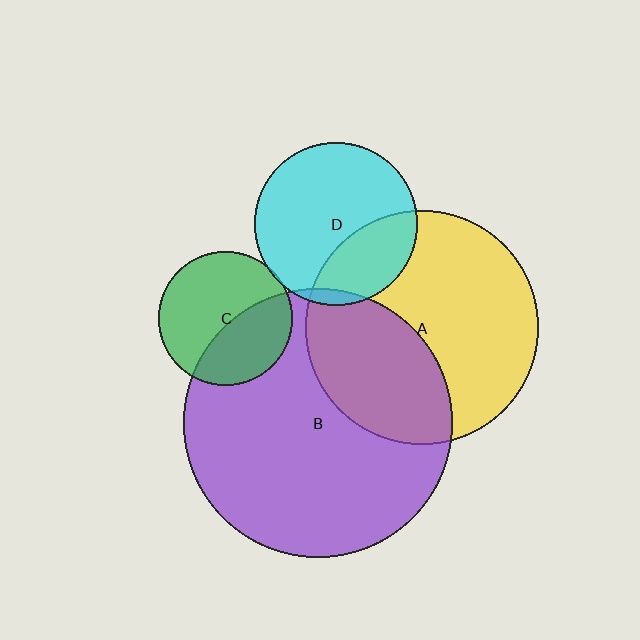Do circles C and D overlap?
Yes.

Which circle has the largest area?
Circle B (purple).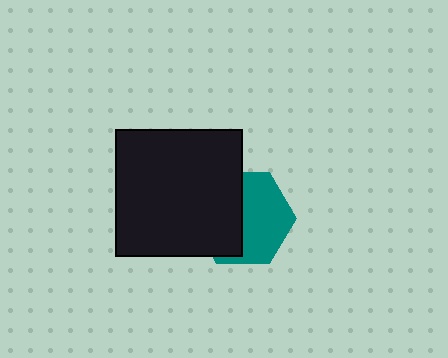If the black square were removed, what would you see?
You would see the complete teal hexagon.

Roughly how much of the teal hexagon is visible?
About half of it is visible (roughly 52%).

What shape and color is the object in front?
The object in front is a black square.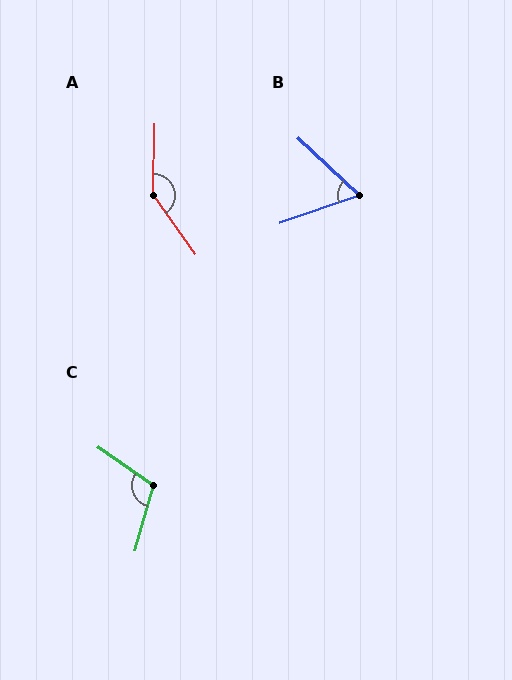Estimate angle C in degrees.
Approximately 109 degrees.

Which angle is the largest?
A, at approximately 144 degrees.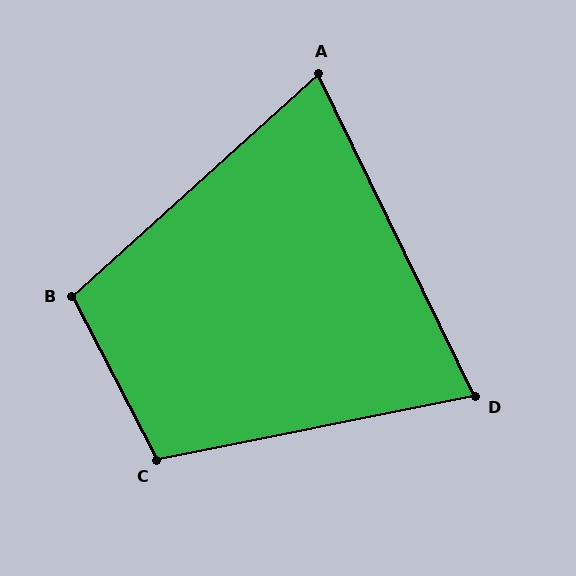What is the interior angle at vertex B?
Approximately 105 degrees (obtuse).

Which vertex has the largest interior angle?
C, at approximately 106 degrees.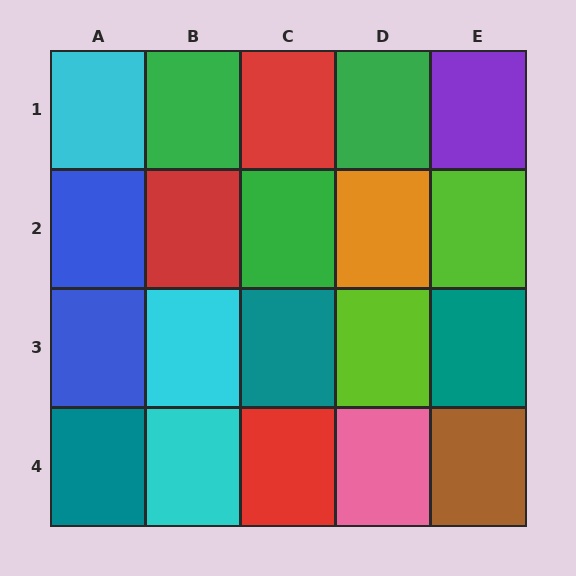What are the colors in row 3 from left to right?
Blue, cyan, teal, lime, teal.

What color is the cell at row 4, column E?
Brown.